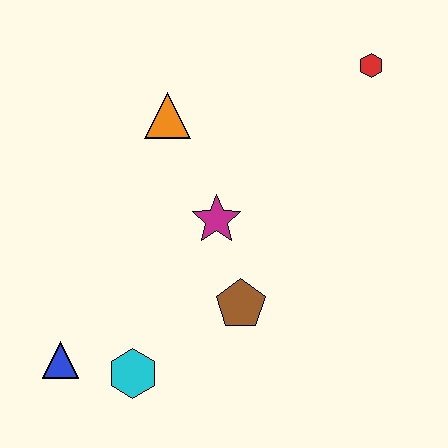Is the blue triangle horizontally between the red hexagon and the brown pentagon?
No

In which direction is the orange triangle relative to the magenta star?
The orange triangle is above the magenta star.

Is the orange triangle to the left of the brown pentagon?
Yes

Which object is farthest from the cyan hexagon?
The red hexagon is farthest from the cyan hexagon.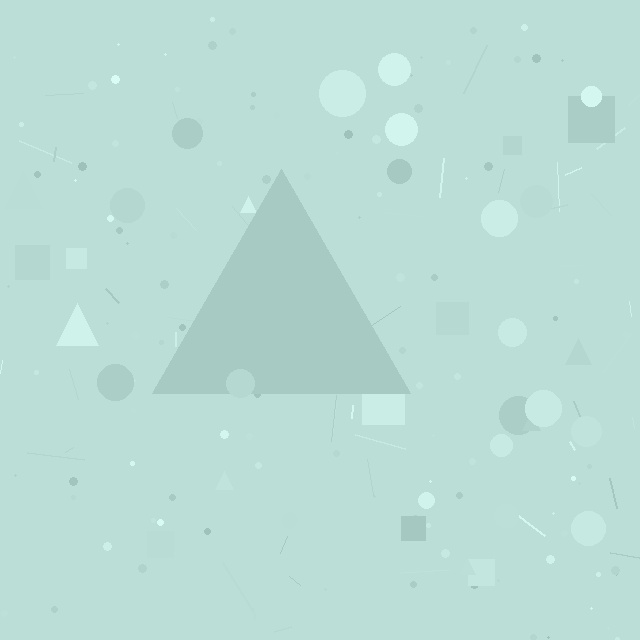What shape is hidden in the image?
A triangle is hidden in the image.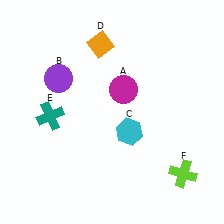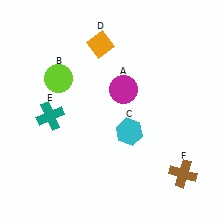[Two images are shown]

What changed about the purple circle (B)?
In Image 1, B is purple. In Image 2, it changed to lime.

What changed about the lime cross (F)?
In Image 1, F is lime. In Image 2, it changed to brown.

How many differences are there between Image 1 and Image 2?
There are 2 differences between the two images.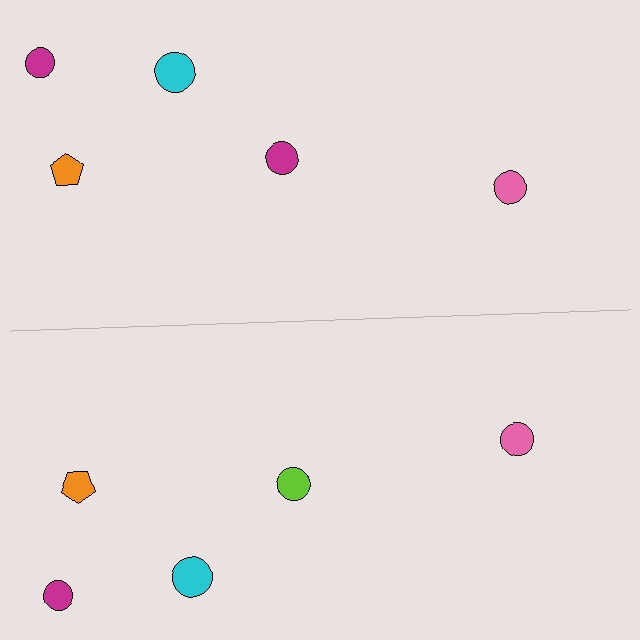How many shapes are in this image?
There are 10 shapes in this image.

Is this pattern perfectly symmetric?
No, the pattern is not perfectly symmetric. The lime circle on the bottom side breaks the symmetry — its mirror counterpart is magenta.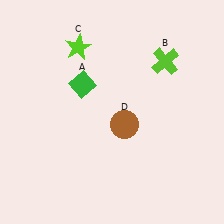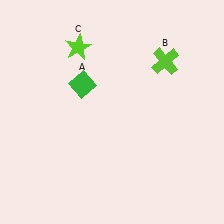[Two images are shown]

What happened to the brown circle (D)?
The brown circle (D) was removed in Image 2. It was in the bottom-right area of Image 1.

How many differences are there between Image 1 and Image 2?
There is 1 difference between the two images.